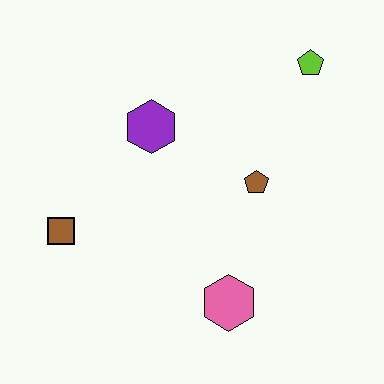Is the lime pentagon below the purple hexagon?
No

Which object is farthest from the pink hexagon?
The lime pentagon is farthest from the pink hexagon.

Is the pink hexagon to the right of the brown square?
Yes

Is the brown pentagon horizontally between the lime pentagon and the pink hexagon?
Yes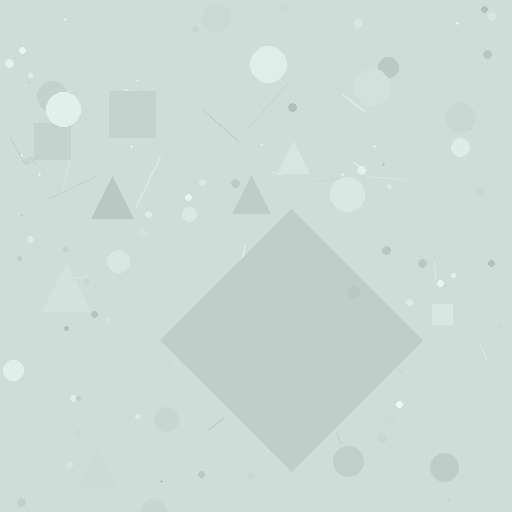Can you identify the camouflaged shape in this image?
The camouflaged shape is a diamond.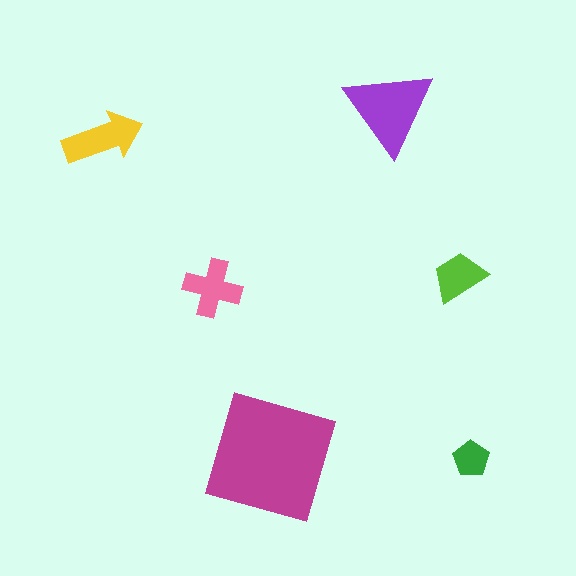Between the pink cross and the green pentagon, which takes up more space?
The pink cross.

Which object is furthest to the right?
The green pentagon is rightmost.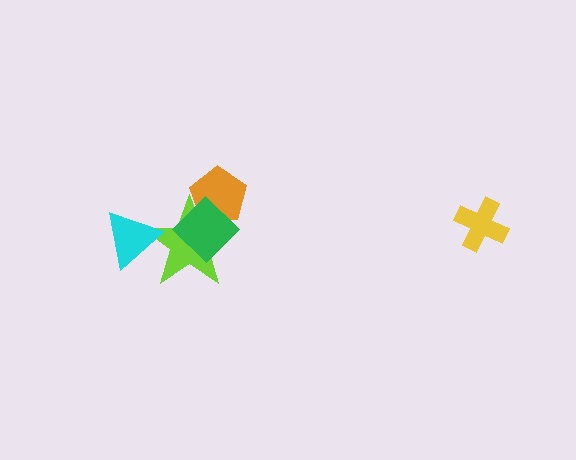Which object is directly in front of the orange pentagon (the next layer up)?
The lime star is directly in front of the orange pentagon.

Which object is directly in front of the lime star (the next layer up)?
The green diamond is directly in front of the lime star.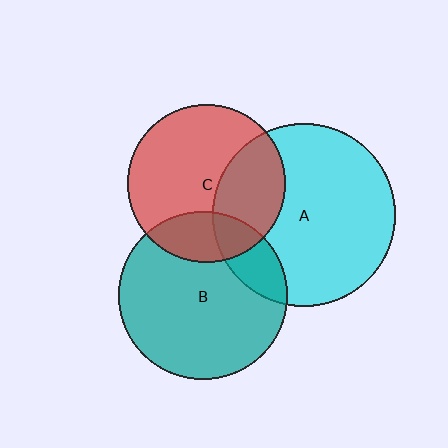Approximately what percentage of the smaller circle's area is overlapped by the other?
Approximately 35%.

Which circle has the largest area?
Circle A (cyan).